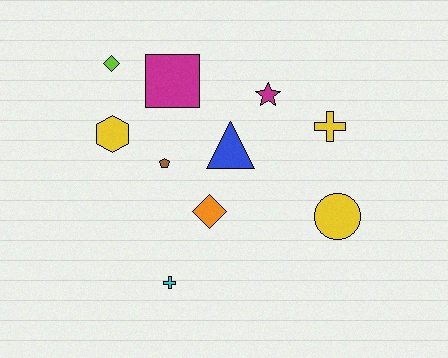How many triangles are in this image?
There is 1 triangle.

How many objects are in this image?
There are 10 objects.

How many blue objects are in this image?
There is 1 blue object.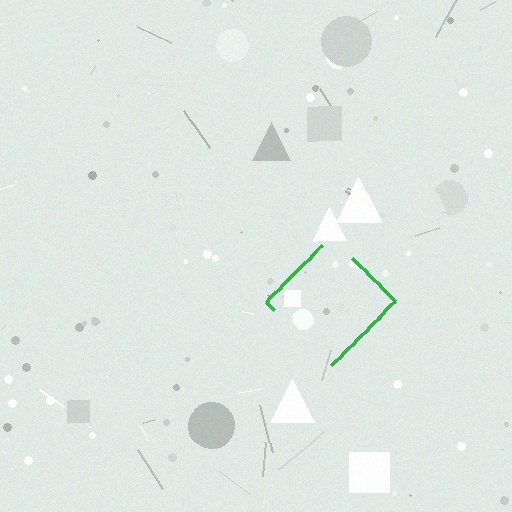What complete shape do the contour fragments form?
The contour fragments form a diamond.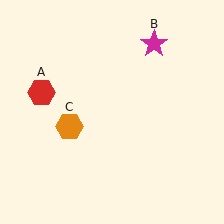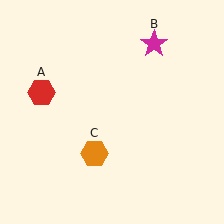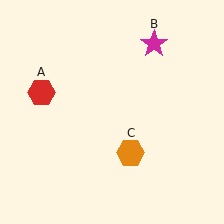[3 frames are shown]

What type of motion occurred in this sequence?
The orange hexagon (object C) rotated counterclockwise around the center of the scene.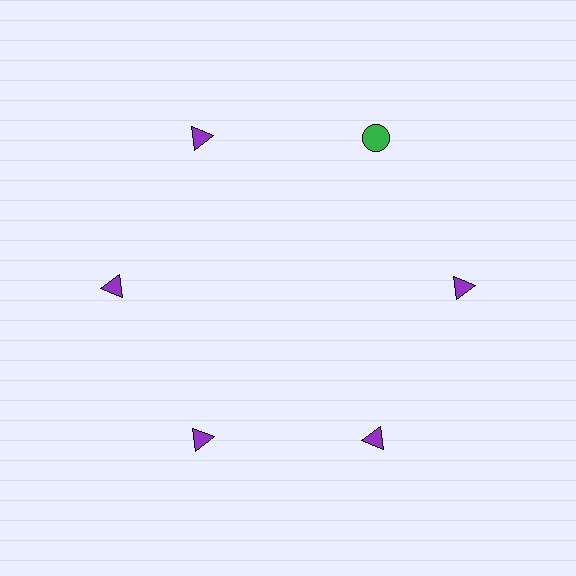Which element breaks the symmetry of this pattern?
The green circle at roughly the 1 o'clock position breaks the symmetry. All other shapes are purple triangles.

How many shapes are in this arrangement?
There are 6 shapes arranged in a ring pattern.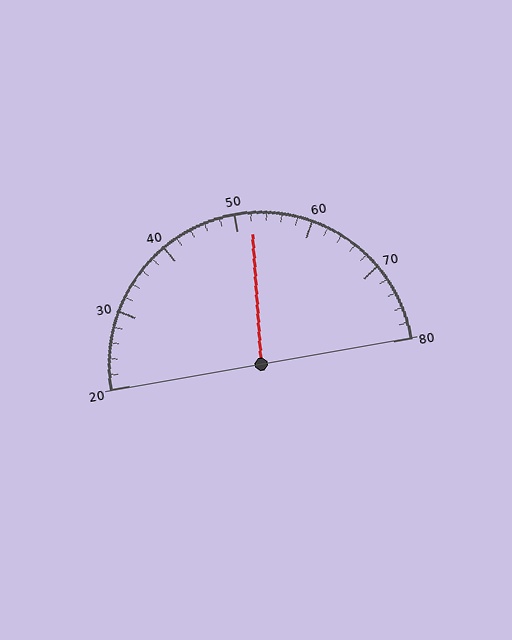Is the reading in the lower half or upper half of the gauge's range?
The reading is in the upper half of the range (20 to 80).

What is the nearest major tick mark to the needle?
The nearest major tick mark is 50.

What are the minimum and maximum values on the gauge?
The gauge ranges from 20 to 80.